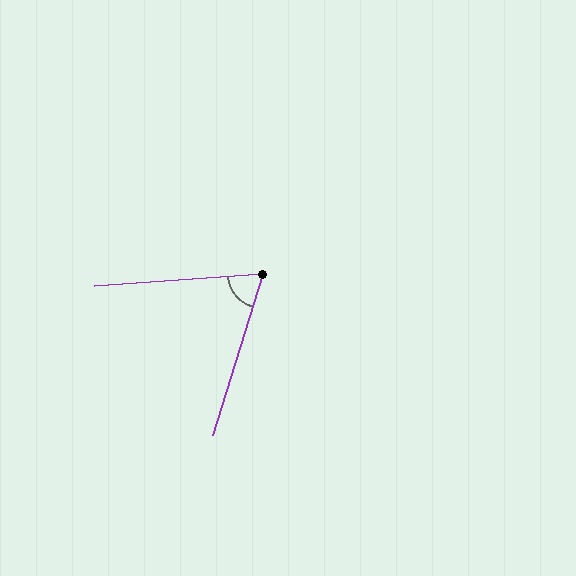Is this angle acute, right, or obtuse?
It is acute.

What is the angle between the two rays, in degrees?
Approximately 69 degrees.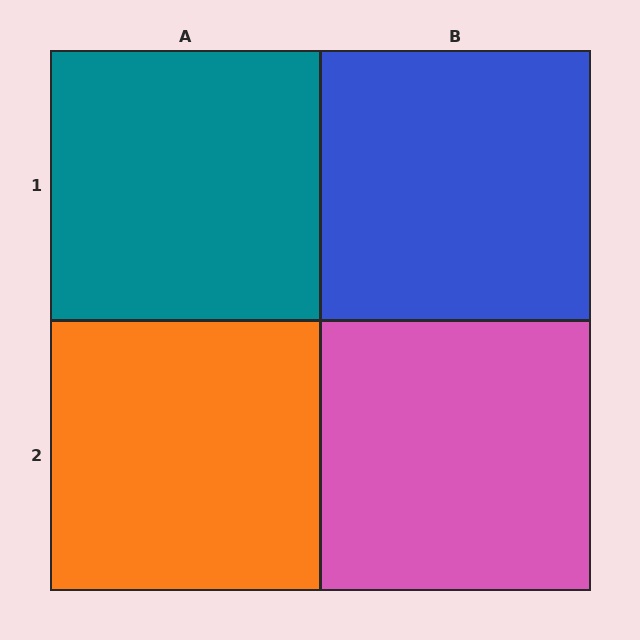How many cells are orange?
1 cell is orange.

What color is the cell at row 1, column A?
Teal.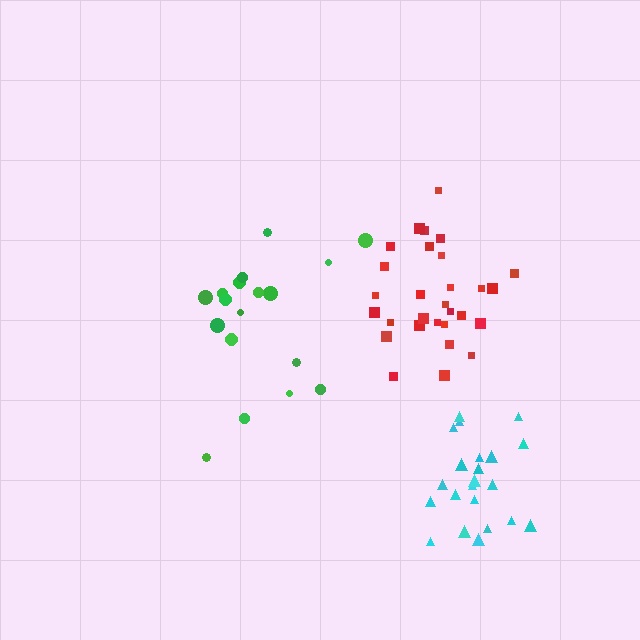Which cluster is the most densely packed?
Red.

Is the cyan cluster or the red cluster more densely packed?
Red.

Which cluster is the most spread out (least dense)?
Green.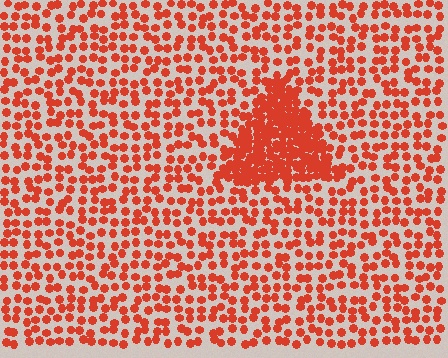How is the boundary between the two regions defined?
The boundary is defined by a change in element density (approximately 2.7x ratio). All elements are the same color, size, and shape.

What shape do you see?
I see a triangle.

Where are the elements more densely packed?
The elements are more densely packed inside the triangle boundary.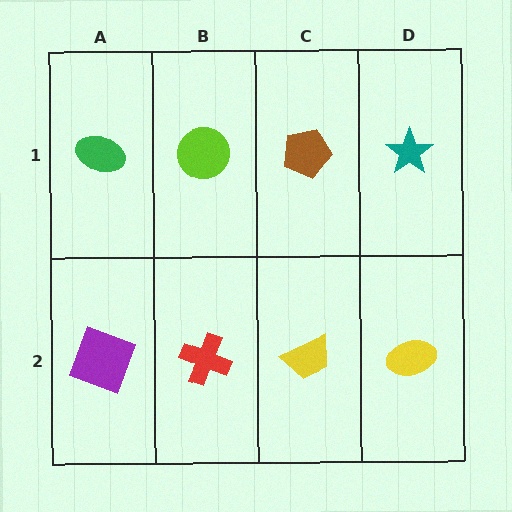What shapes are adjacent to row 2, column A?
A green ellipse (row 1, column A), a red cross (row 2, column B).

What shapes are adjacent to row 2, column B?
A lime circle (row 1, column B), a purple square (row 2, column A), a yellow trapezoid (row 2, column C).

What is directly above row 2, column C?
A brown pentagon.